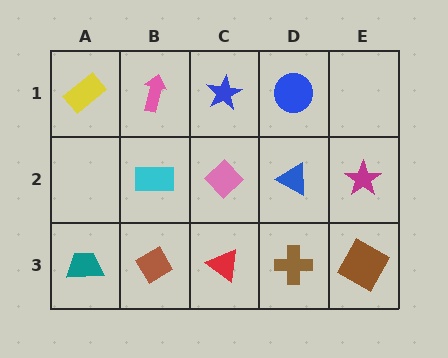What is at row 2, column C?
A pink diamond.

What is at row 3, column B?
A brown diamond.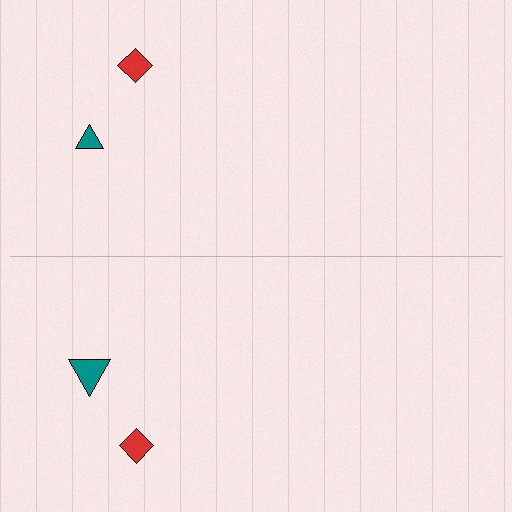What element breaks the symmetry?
The teal triangle on the bottom side has a different size than its mirror counterpart.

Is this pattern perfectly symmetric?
No, the pattern is not perfectly symmetric. The teal triangle on the bottom side has a different size than its mirror counterpart.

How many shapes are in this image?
There are 4 shapes in this image.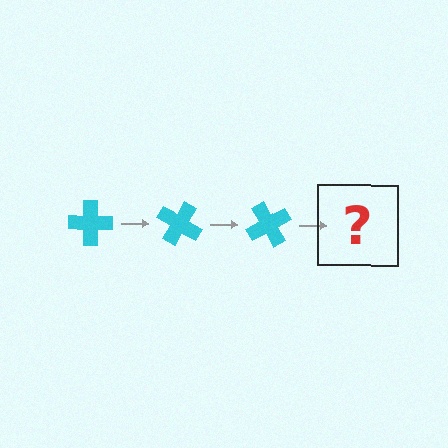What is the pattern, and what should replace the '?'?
The pattern is that the cross rotates 30 degrees each step. The '?' should be a cyan cross rotated 90 degrees.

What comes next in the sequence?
The next element should be a cyan cross rotated 90 degrees.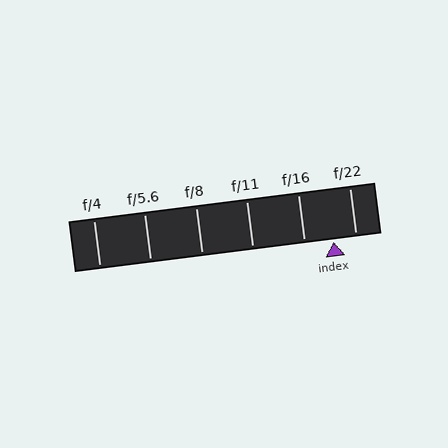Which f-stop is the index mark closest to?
The index mark is closest to f/22.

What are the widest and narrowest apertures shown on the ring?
The widest aperture shown is f/4 and the narrowest is f/22.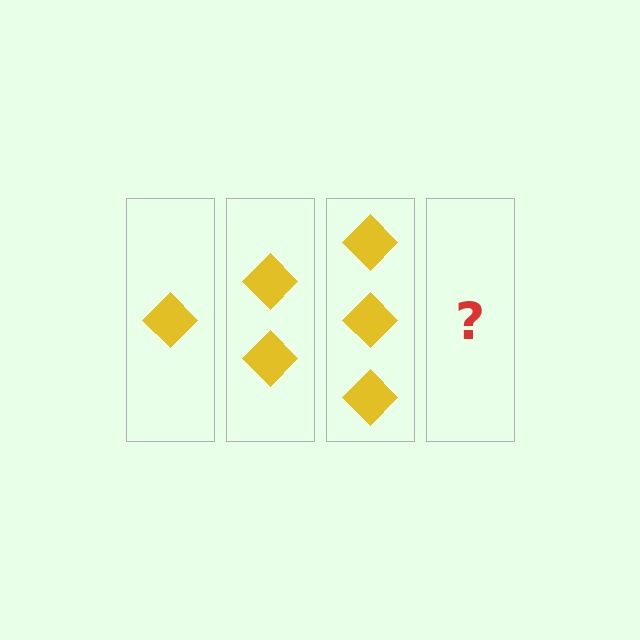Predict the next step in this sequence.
The next step is 4 diamonds.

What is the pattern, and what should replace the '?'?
The pattern is that each step adds one more diamond. The '?' should be 4 diamonds.